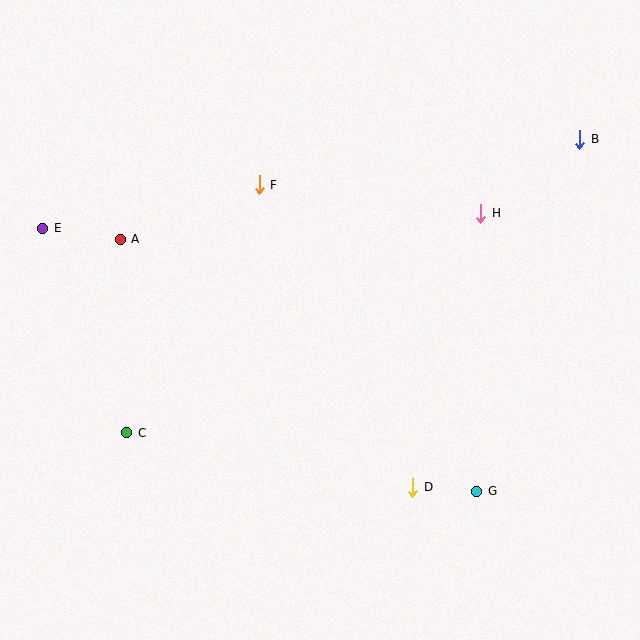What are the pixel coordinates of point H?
Point H is at (481, 213).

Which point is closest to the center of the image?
Point F at (259, 185) is closest to the center.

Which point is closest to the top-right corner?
Point B is closest to the top-right corner.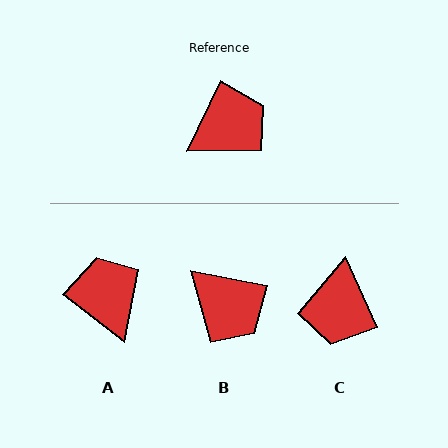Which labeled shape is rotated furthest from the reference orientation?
C, about 130 degrees away.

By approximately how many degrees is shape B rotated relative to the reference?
Approximately 75 degrees clockwise.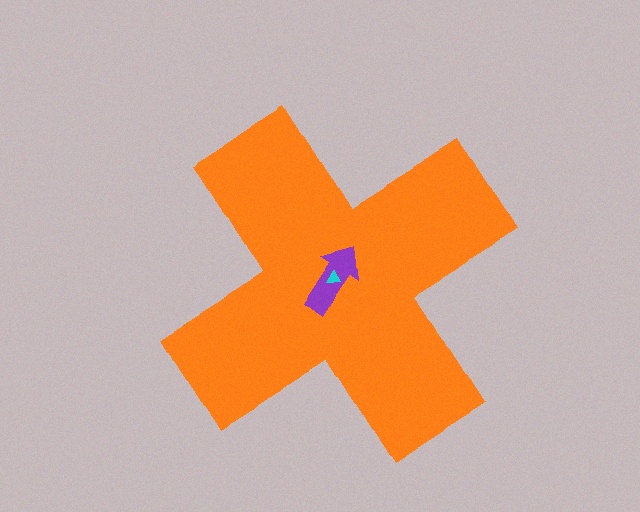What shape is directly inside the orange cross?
The purple arrow.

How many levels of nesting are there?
3.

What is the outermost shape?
The orange cross.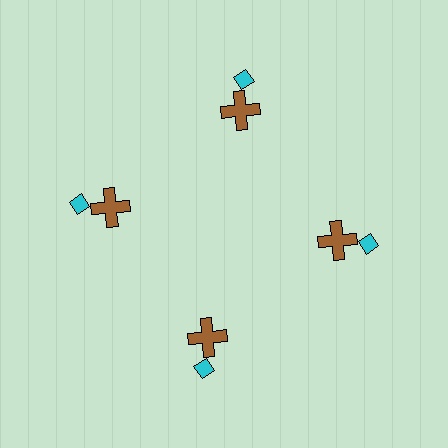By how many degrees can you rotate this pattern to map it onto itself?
The pattern maps onto itself every 90 degrees of rotation.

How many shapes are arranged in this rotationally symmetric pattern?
There are 8 shapes, arranged in 4 groups of 2.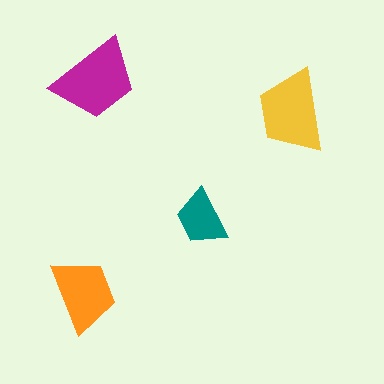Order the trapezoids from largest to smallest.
the magenta one, the yellow one, the orange one, the teal one.